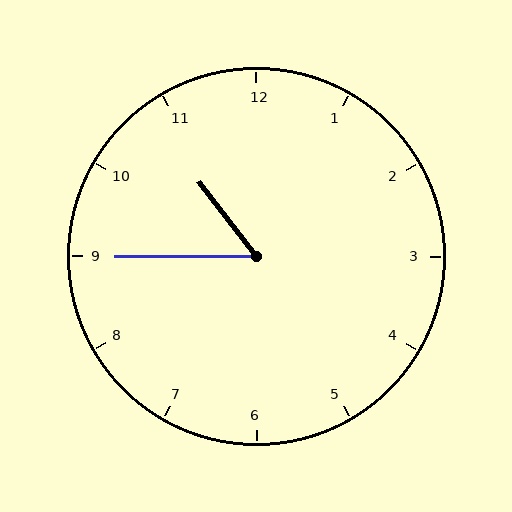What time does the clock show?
10:45.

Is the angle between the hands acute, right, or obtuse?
It is acute.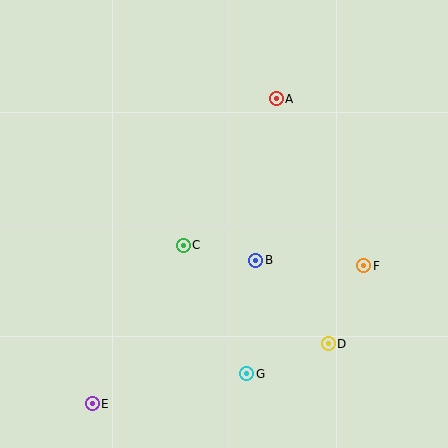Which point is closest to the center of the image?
Point C at (183, 245) is closest to the center.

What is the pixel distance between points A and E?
The distance between A and E is 356 pixels.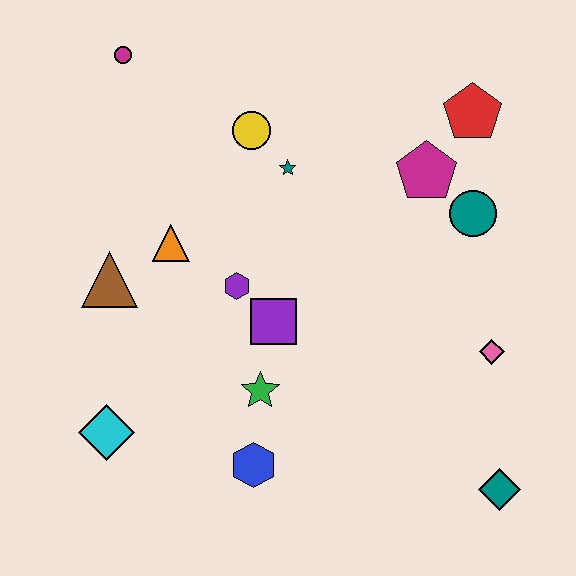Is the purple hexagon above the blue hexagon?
Yes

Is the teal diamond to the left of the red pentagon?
No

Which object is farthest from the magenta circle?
The teal diamond is farthest from the magenta circle.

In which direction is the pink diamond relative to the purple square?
The pink diamond is to the right of the purple square.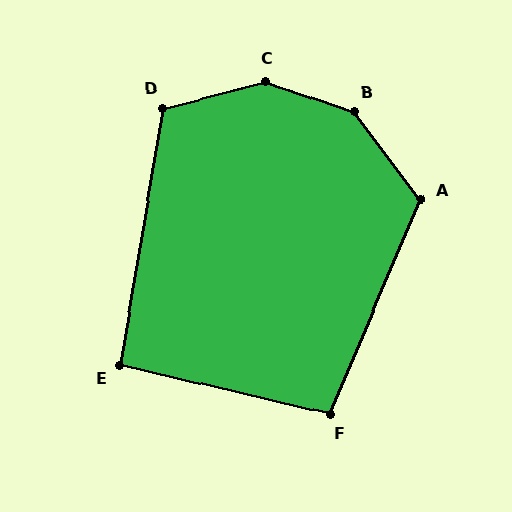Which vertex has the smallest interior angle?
E, at approximately 94 degrees.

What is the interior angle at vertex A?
Approximately 120 degrees (obtuse).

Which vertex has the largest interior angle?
C, at approximately 147 degrees.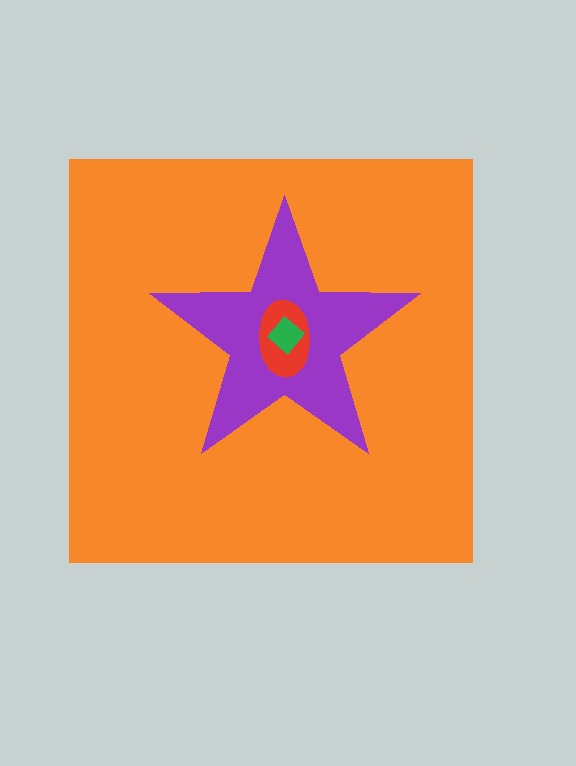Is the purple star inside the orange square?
Yes.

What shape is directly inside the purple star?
The red ellipse.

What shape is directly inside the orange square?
The purple star.